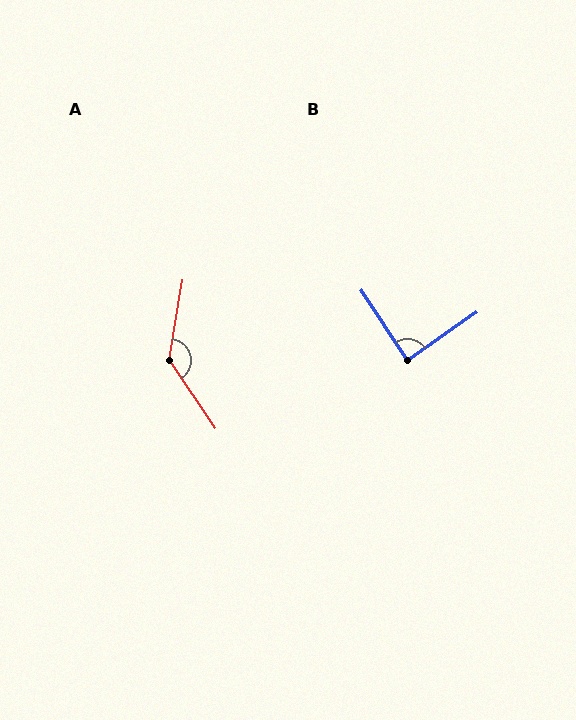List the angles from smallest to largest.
B (89°), A (136°).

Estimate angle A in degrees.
Approximately 136 degrees.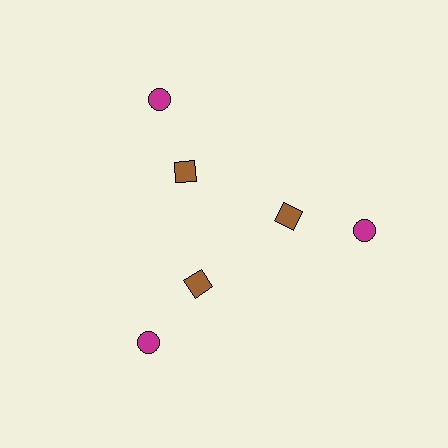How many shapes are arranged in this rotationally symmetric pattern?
There are 6 shapes, arranged in 3 groups of 2.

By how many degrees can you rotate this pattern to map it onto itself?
The pattern maps onto itself every 120 degrees of rotation.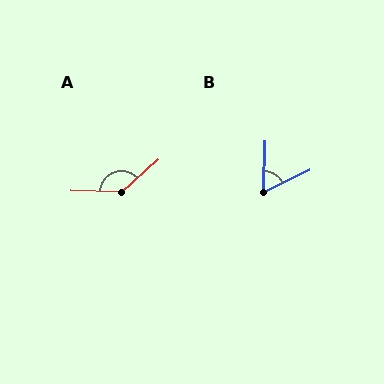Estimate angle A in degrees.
Approximately 137 degrees.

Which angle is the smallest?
B, at approximately 62 degrees.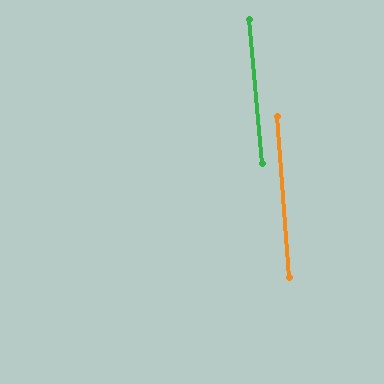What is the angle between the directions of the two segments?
Approximately 1 degree.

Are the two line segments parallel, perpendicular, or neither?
Parallel — their directions differ by only 1.2°.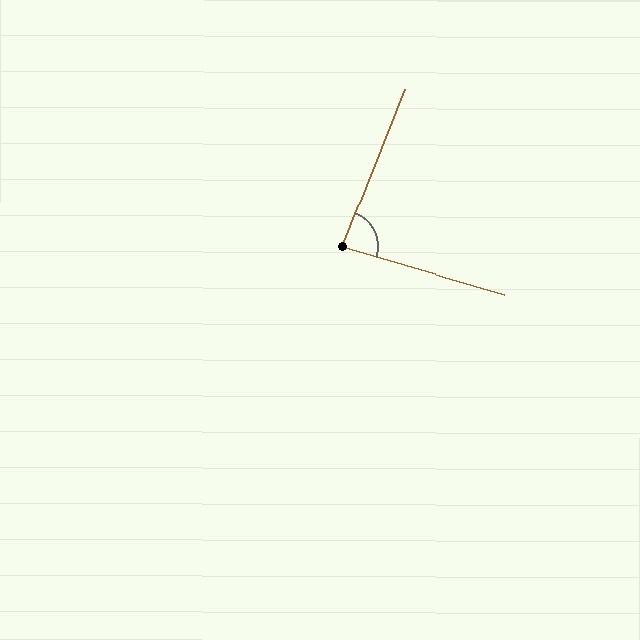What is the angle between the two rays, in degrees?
Approximately 85 degrees.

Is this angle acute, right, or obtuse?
It is approximately a right angle.